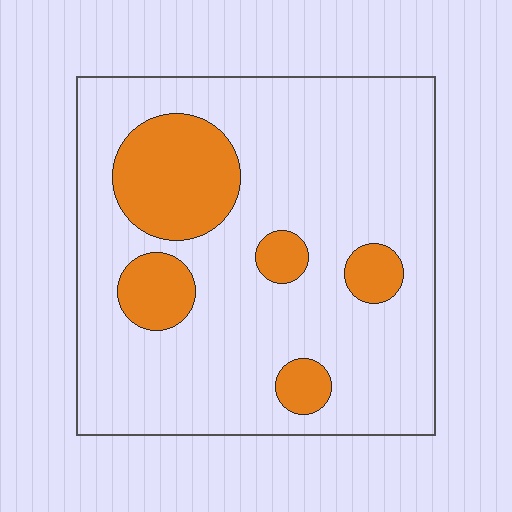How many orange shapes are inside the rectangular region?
5.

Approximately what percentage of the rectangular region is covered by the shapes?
Approximately 20%.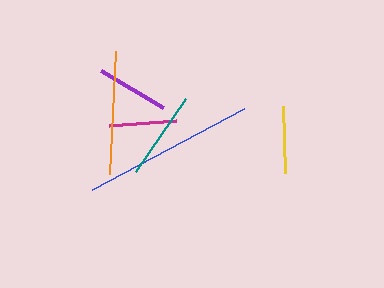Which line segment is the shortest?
The yellow line is the shortest at approximately 68 pixels.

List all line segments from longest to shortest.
From longest to shortest: blue, orange, teal, purple, magenta, yellow.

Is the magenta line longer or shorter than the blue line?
The blue line is longer than the magenta line.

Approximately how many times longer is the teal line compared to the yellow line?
The teal line is approximately 1.3 times the length of the yellow line.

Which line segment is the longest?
The blue line is the longest at approximately 172 pixels.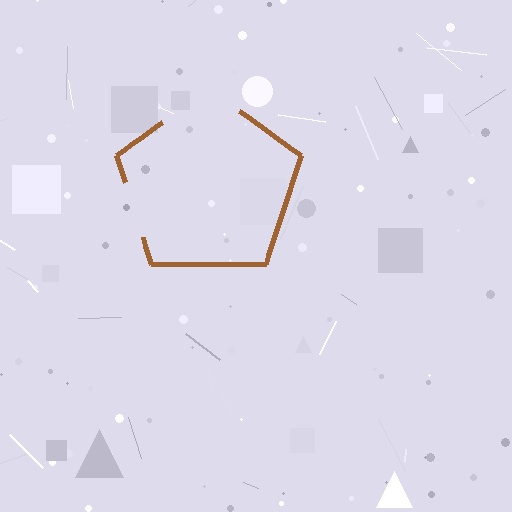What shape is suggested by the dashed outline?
The dashed outline suggests a pentagon.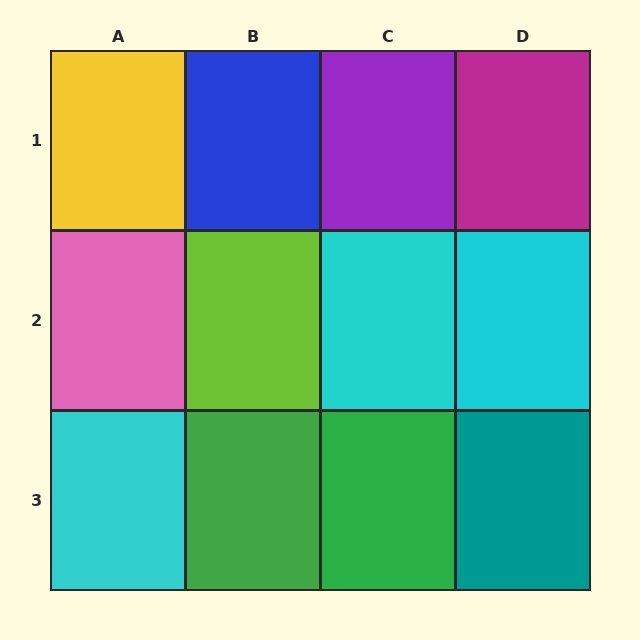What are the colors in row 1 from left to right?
Yellow, blue, purple, magenta.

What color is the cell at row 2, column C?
Cyan.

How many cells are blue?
1 cell is blue.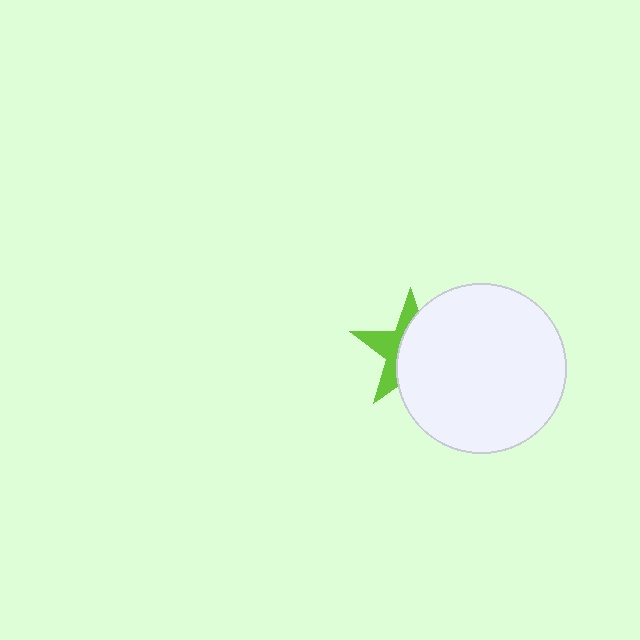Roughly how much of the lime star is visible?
A small part of it is visible (roughly 39%).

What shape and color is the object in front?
The object in front is a white circle.